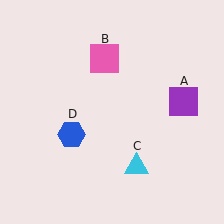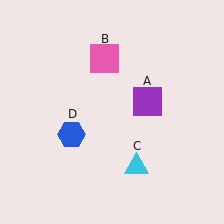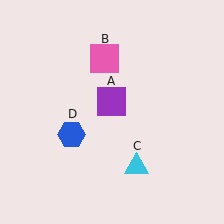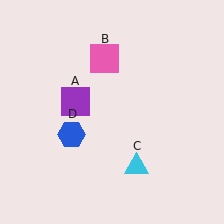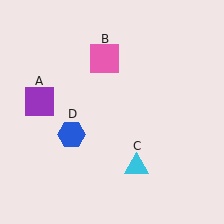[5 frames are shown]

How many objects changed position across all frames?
1 object changed position: purple square (object A).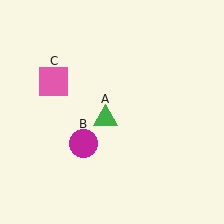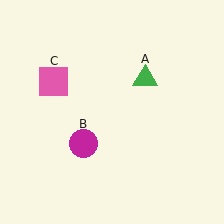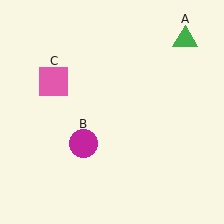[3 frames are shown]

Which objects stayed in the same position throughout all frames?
Magenta circle (object B) and pink square (object C) remained stationary.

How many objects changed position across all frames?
1 object changed position: green triangle (object A).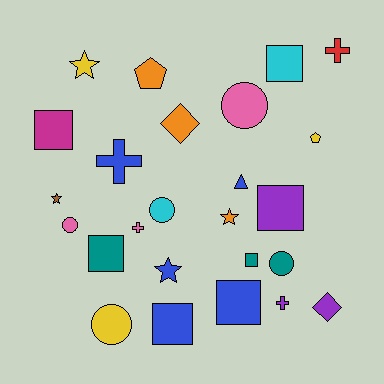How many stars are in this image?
There are 4 stars.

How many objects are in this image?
There are 25 objects.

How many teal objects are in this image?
There are 3 teal objects.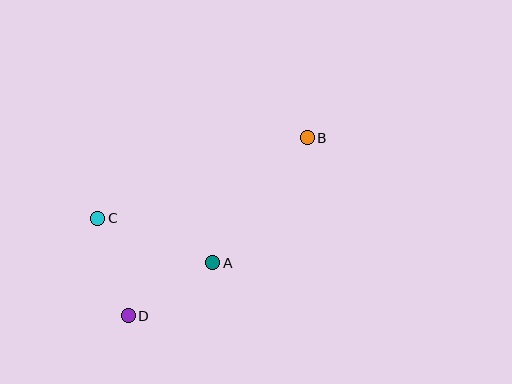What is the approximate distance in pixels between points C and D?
The distance between C and D is approximately 102 pixels.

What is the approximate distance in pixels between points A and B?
The distance between A and B is approximately 157 pixels.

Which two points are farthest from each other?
Points B and D are farthest from each other.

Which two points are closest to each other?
Points A and D are closest to each other.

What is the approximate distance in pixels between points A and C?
The distance between A and C is approximately 123 pixels.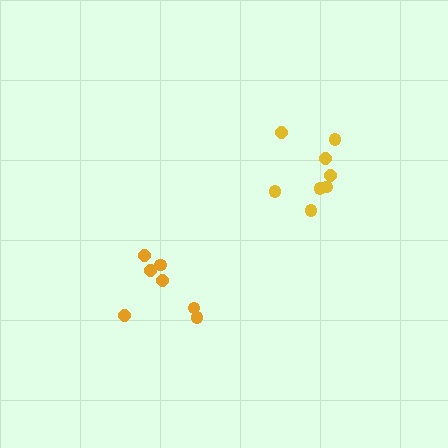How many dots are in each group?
Group 1: 7 dots, Group 2: 8 dots (15 total).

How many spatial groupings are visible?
There are 2 spatial groupings.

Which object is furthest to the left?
The orange cluster is leftmost.